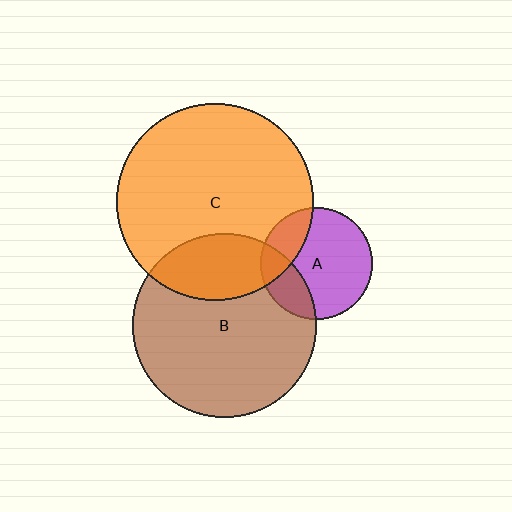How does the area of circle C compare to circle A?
Approximately 3.1 times.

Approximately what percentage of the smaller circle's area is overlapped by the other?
Approximately 25%.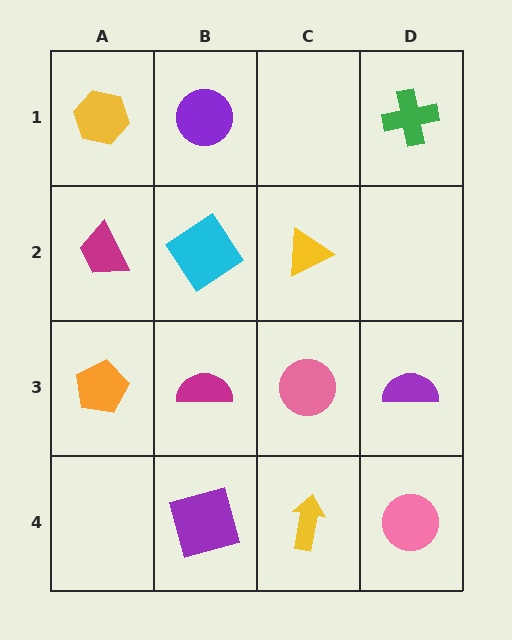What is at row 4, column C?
A yellow arrow.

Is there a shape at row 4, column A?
No, that cell is empty.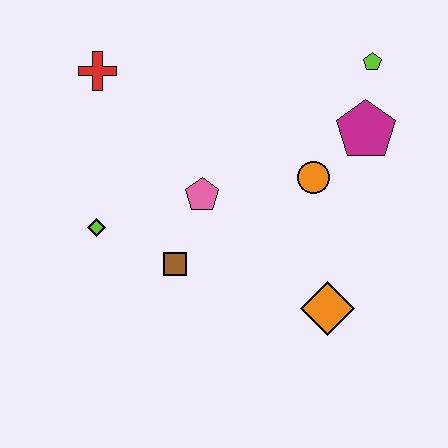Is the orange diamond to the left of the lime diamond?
No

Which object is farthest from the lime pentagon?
The lime diamond is farthest from the lime pentagon.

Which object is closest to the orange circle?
The magenta pentagon is closest to the orange circle.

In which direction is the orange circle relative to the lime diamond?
The orange circle is to the right of the lime diamond.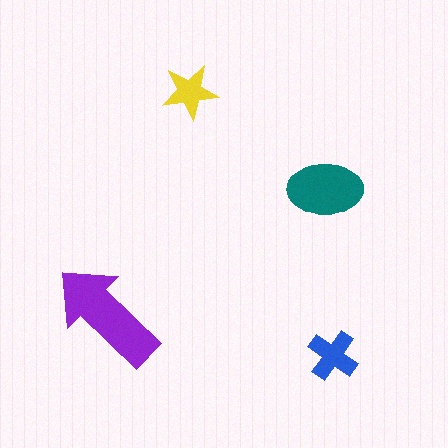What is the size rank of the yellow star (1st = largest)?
4th.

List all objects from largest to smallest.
The purple arrow, the teal ellipse, the blue cross, the yellow star.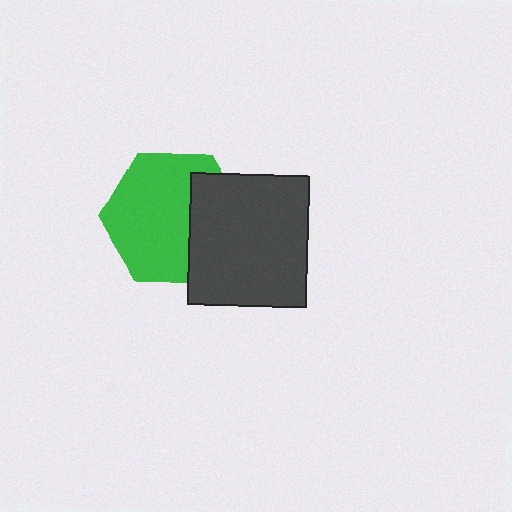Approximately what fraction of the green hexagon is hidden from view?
Roughly 33% of the green hexagon is hidden behind the dark gray rectangle.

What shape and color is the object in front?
The object in front is a dark gray rectangle.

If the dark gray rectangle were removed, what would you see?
You would see the complete green hexagon.